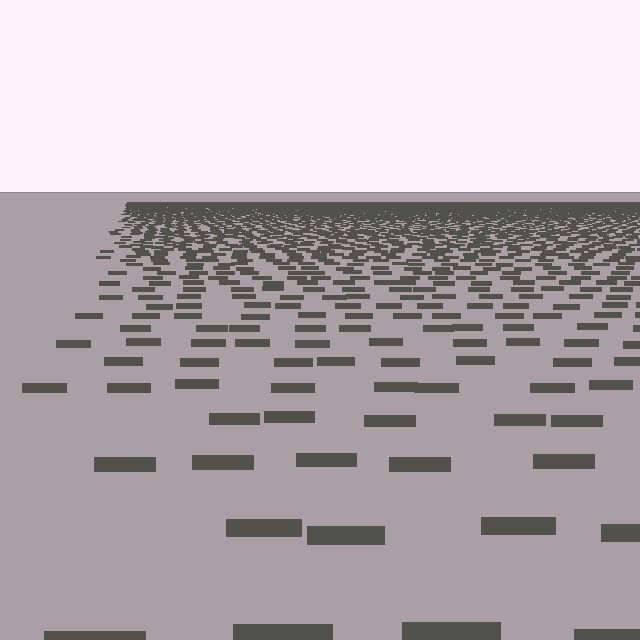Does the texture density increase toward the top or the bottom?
Density increases toward the top.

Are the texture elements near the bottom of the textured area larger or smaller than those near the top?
Larger. Near the bottom, elements are closer to the viewer and appear at a bigger on-screen size.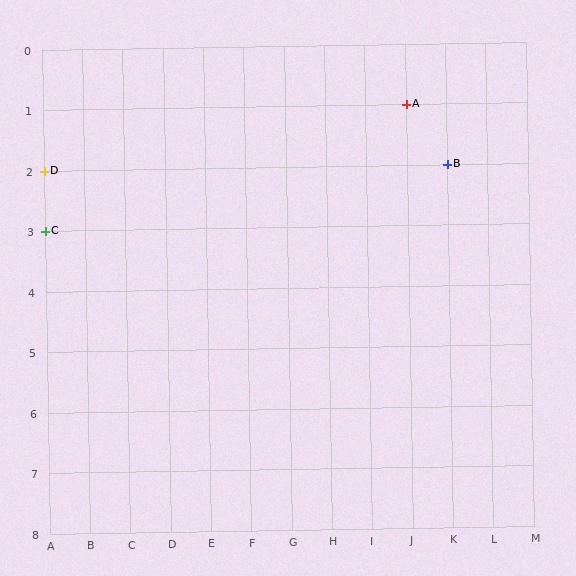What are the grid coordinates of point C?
Point C is at grid coordinates (A, 3).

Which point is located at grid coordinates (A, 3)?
Point C is at (A, 3).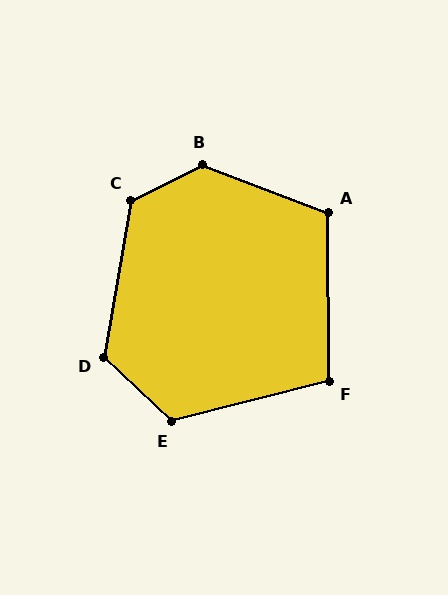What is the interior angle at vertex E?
Approximately 123 degrees (obtuse).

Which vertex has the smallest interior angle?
F, at approximately 104 degrees.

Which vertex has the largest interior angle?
B, at approximately 133 degrees.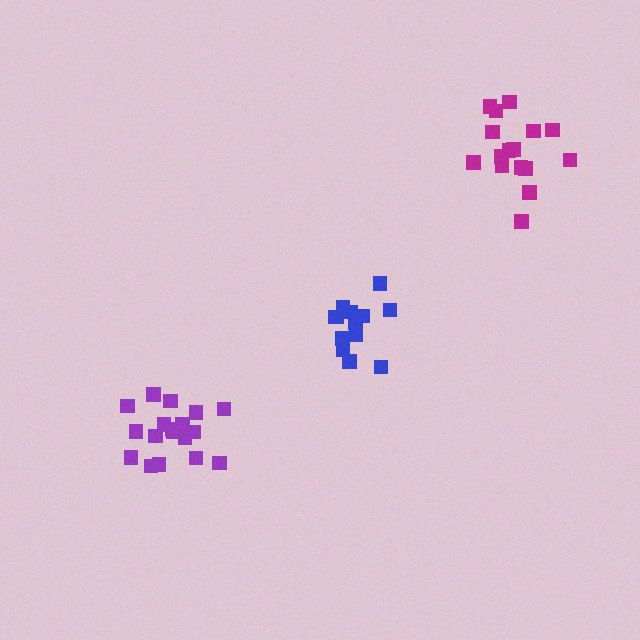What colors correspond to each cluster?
The clusters are colored: magenta, blue, purple.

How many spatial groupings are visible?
There are 3 spatial groupings.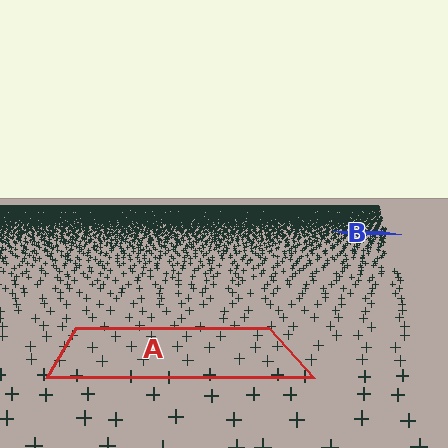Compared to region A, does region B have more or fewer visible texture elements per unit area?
Region B has more texture elements per unit area — they are packed more densely because it is farther away.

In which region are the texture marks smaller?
The texture marks are smaller in region B, because it is farther away.